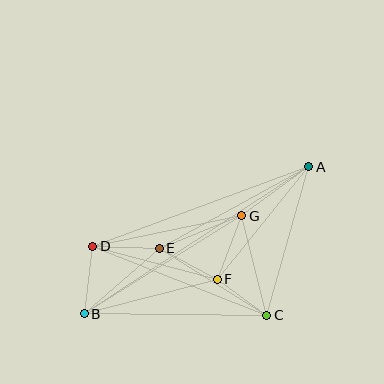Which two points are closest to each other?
Points C and F are closest to each other.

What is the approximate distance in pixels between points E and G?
The distance between E and G is approximately 89 pixels.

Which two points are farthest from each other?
Points A and B are farthest from each other.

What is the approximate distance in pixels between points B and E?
The distance between B and E is approximately 100 pixels.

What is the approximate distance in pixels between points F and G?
The distance between F and G is approximately 68 pixels.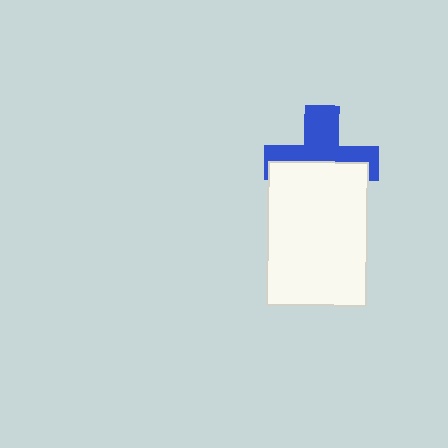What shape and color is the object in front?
The object in front is a white rectangle.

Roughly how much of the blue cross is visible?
About half of it is visible (roughly 51%).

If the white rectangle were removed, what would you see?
You would see the complete blue cross.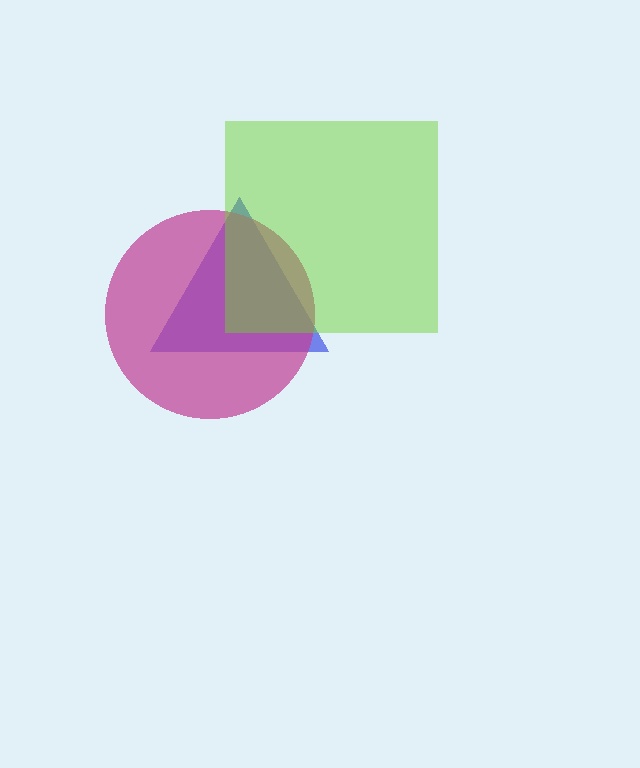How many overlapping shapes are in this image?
There are 3 overlapping shapes in the image.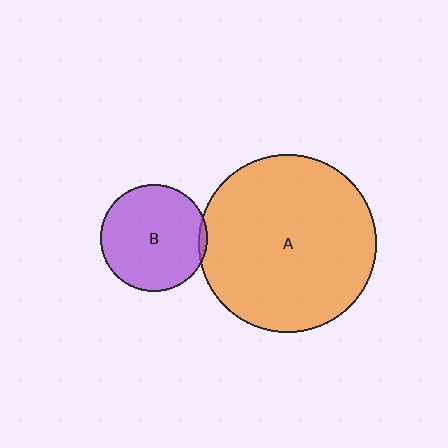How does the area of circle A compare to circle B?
Approximately 2.8 times.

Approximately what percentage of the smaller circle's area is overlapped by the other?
Approximately 5%.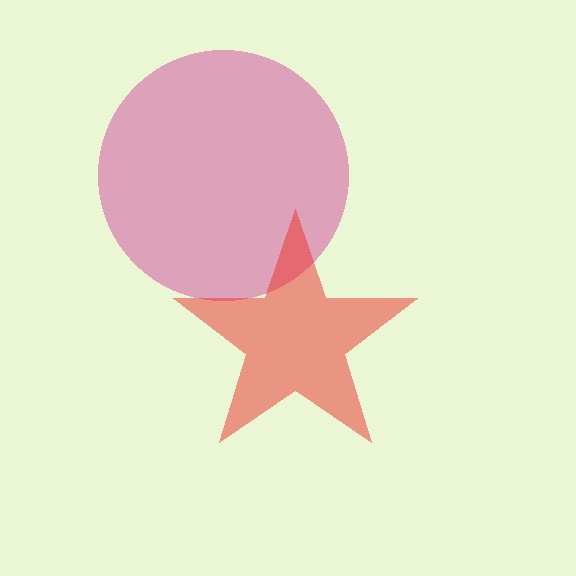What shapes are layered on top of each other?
The layered shapes are: a magenta circle, a red star.